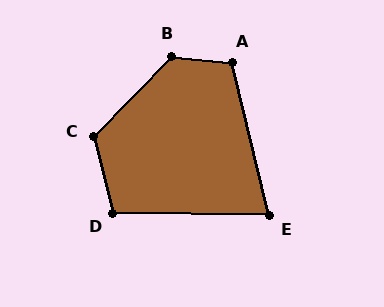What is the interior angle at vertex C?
Approximately 122 degrees (obtuse).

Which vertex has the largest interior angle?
B, at approximately 128 degrees.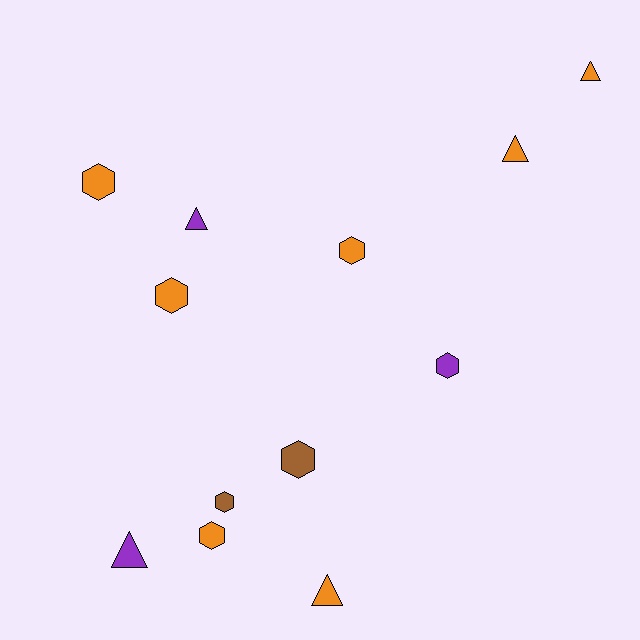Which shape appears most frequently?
Hexagon, with 7 objects.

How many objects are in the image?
There are 12 objects.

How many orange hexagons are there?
There are 4 orange hexagons.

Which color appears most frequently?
Orange, with 7 objects.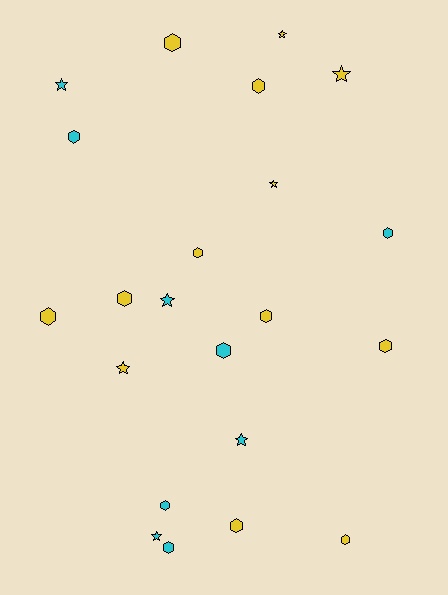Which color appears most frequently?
Yellow, with 13 objects.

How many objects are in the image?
There are 22 objects.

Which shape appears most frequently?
Hexagon, with 14 objects.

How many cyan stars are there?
There are 4 cyan stars.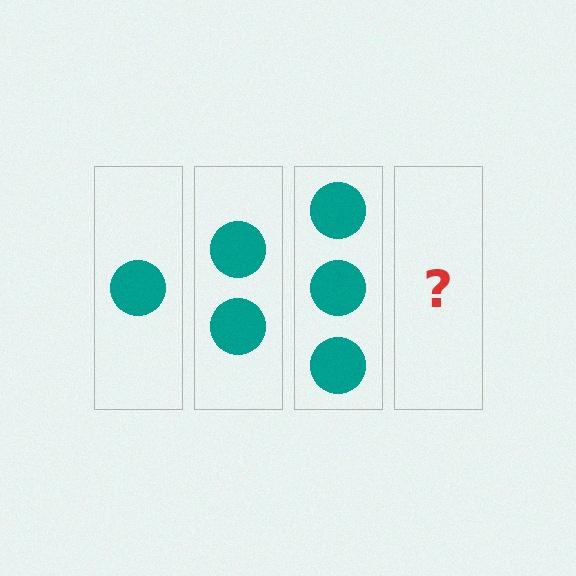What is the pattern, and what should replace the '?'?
The pattern is that each step adds one more circle. The '?' should be 4 circles.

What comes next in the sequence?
The next element should be 4 circles.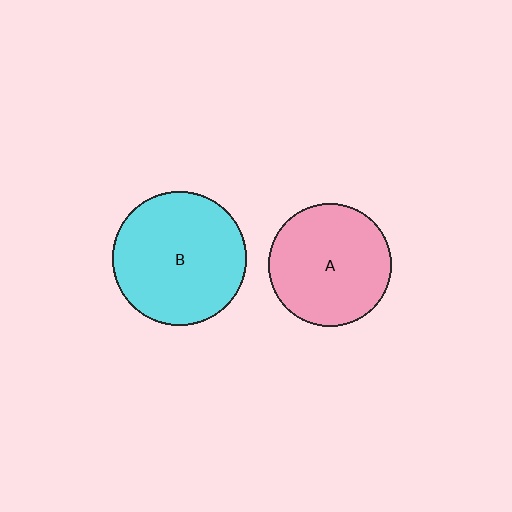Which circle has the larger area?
Circle B (cyan).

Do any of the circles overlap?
No, none of the circles overlap.